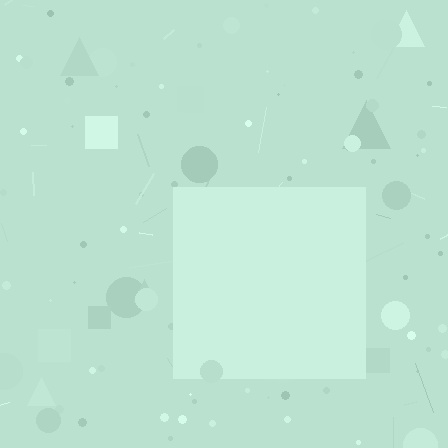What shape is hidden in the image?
A square is hidden in the image.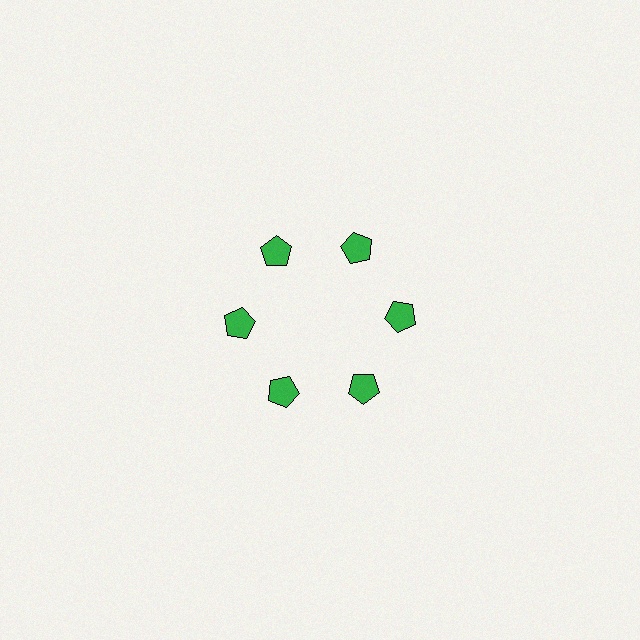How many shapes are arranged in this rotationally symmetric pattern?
There are 6 shapes, arranged in 6 groups of 1.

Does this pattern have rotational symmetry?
Yes, this pattern has 6-fold rotational symmetry. It looks the same after rotating 60 degrees around the center.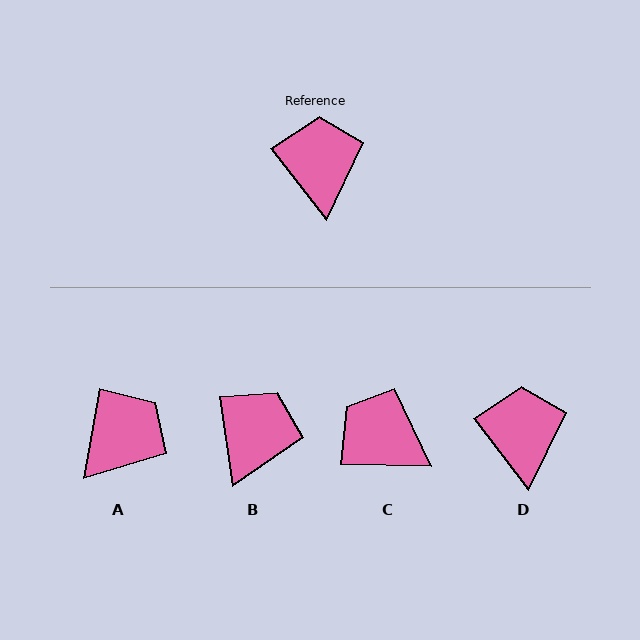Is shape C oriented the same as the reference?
No, it is off by about 51 degrees.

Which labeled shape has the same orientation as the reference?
D.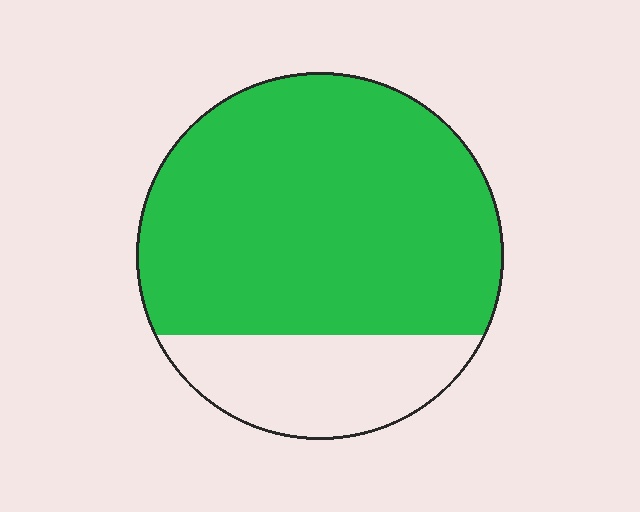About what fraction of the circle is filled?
About three quarters (3/4).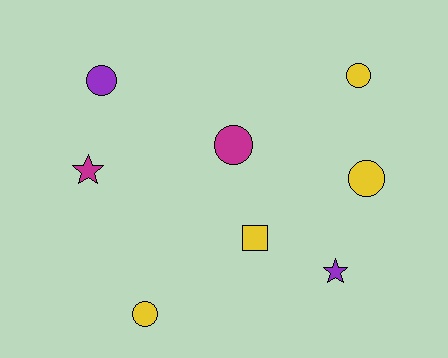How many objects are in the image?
There are 8 objects.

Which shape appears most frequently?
Circle, with 5 objects.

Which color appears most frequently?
Yellow, with 4 objects.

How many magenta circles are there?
There is 1 magenta circle.